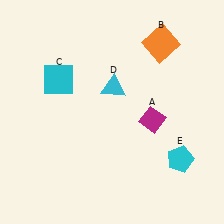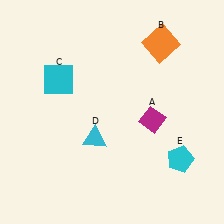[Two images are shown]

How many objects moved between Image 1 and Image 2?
1 object moved between the two images.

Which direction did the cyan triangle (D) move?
The cyan triangle (D) moved down.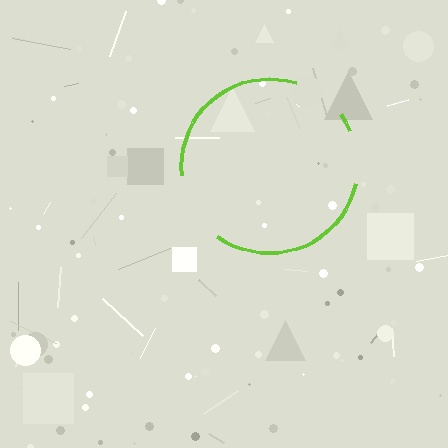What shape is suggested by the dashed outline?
The dashed outline suggests a circle.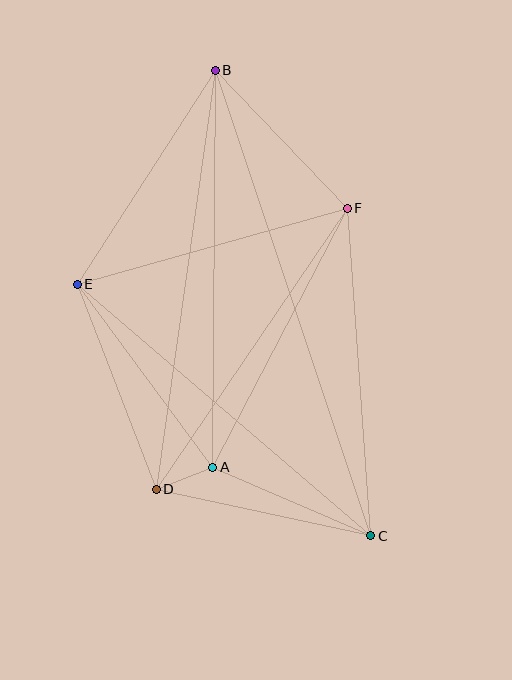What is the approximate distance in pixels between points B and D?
The distance between B and D is approximately 423 pixels.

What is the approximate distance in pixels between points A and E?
The distance between A and E is approximately 228 pixels.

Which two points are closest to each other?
Points A and D are closest to each other.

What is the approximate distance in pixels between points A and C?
The distance between A and C is approximately 172 pixels.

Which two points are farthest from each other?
Points B and C are farthest from each other.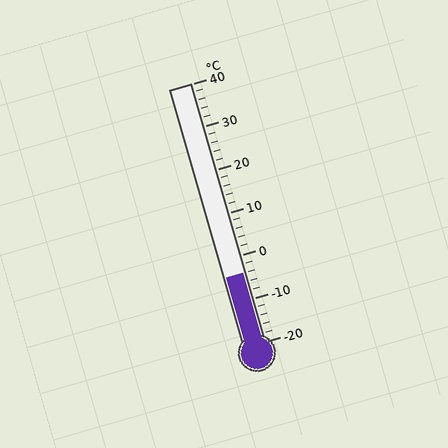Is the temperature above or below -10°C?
The temperature is above -10°C.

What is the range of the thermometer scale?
The thermometer scale ranges from -20°C to 40°C.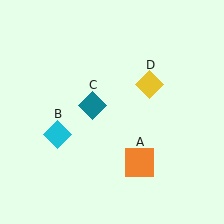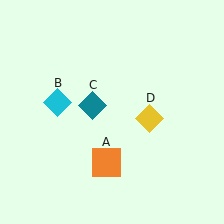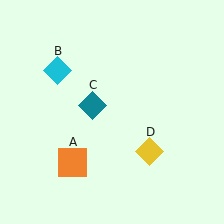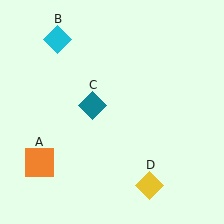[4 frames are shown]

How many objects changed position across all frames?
3 objects changed position: orange square (object A), cyan diamond (object B), yellow diamond (object D).